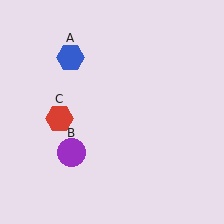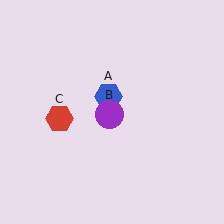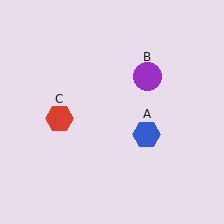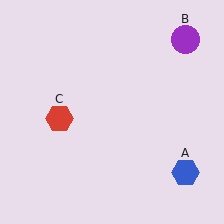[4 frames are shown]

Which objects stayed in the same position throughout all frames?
Red hexagon (object C) remained stationary.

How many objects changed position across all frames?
2 objects changed position: blue hexagon (object A), purple circle (object B).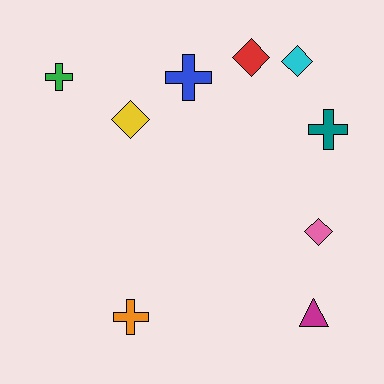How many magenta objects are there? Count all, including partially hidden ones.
There is 1 magenta object.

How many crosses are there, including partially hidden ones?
There are 4 crosses.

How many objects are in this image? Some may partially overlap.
There are 9 objects.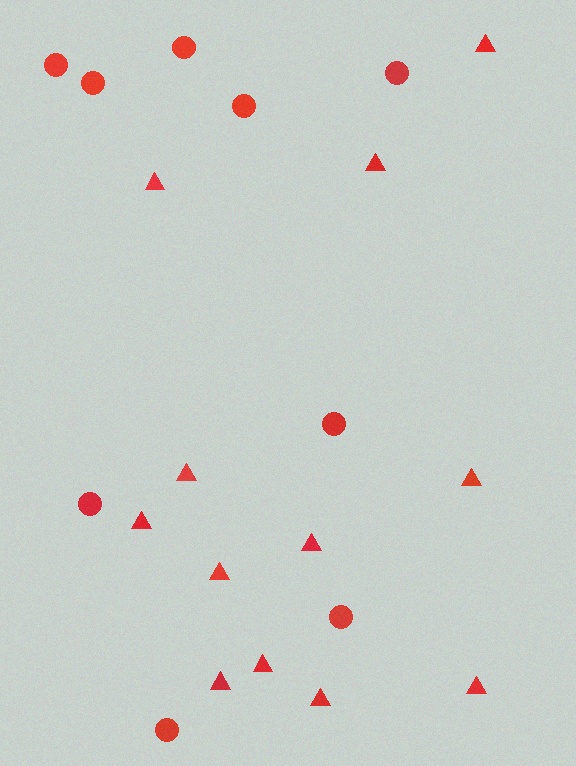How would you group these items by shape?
There are 2 groups: one group of circles (9) and one group of triangles (12).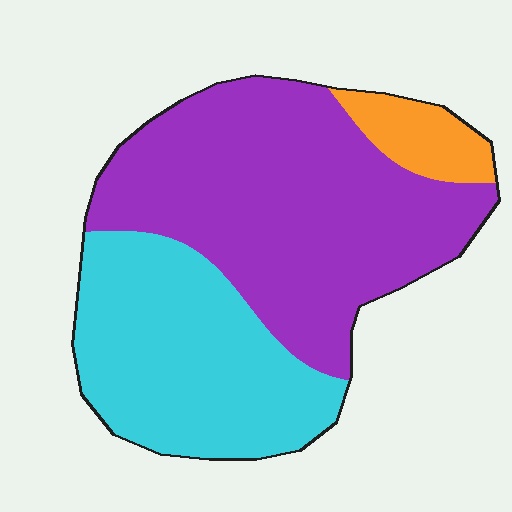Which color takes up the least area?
Orange, at roughly 10%.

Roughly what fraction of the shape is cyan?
Cyan takes up about three eighths (3/8) of the shape.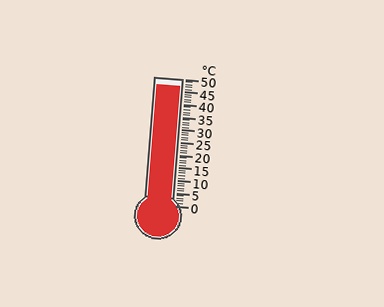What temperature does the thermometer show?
The thermometer shows approximately 47°C.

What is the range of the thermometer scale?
The thermometer scale ranges from 0°C to 50°C.